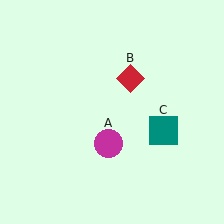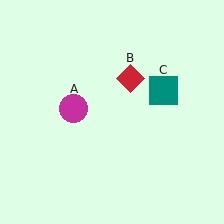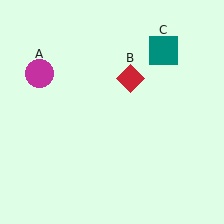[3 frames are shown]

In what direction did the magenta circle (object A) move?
The magenta circle (object A) moved up and to the left.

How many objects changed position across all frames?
2 objects changed position: magenta circle (object A), teal square (object C).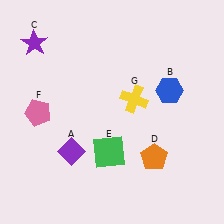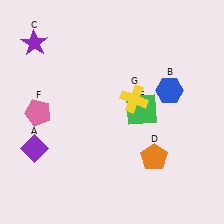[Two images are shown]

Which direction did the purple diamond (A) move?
The purple diamond (A) moved left.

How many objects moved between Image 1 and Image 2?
2 objects moved between the two images.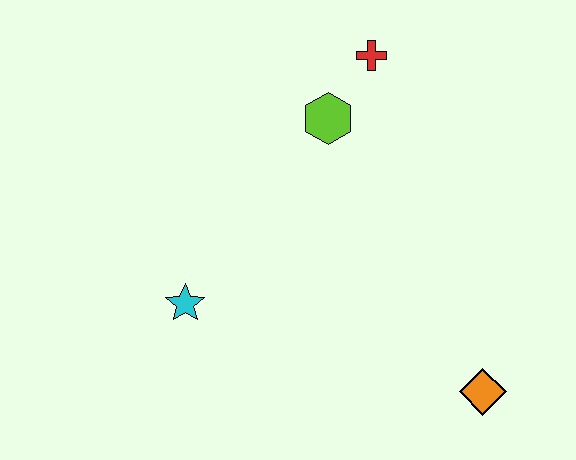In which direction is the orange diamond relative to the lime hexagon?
The orange diamond is below the lime hexagon.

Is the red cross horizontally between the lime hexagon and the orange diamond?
Yes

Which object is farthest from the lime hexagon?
The orange diamond is farthest from the lime hexagon.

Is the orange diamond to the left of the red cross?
No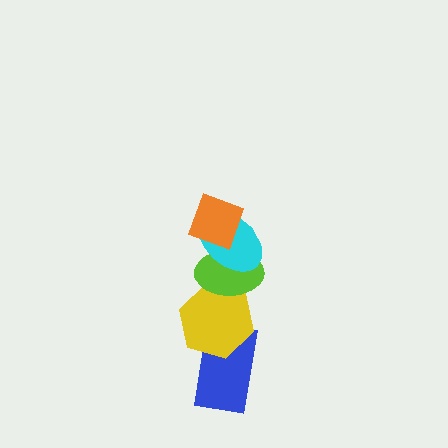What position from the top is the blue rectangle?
The blue rectangle is 5th from the top.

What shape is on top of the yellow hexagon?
The lime ellipse is on top of the yellow hexagon.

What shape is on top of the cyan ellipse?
The orange diamond is on top of the cyan ellipse.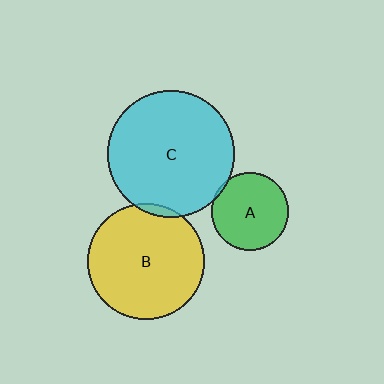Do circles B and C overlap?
Yes.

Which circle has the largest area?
Circle C (cyan).